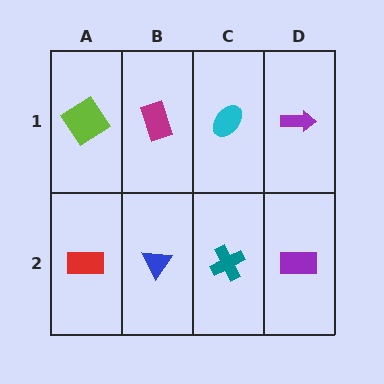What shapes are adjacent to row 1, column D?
A purple rectangle (row 2, column D), a cyan ellipse (row 1, column C).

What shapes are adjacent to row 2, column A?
A lime diamond (row 1, column A), a blue triangle (row 2, column B).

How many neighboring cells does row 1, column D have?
2.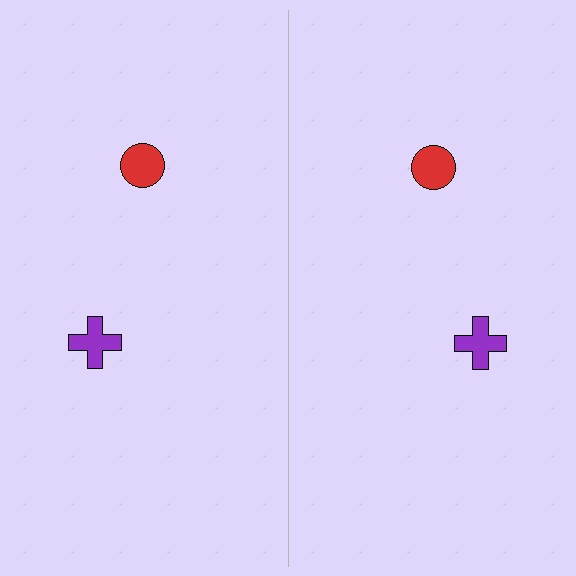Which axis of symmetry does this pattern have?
The pattern has a vertical axis of symmetry running through the center of the image.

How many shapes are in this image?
There are 4 shapes in this image.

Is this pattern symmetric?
Yes, this pattern has bilateral (reflection) symmetry.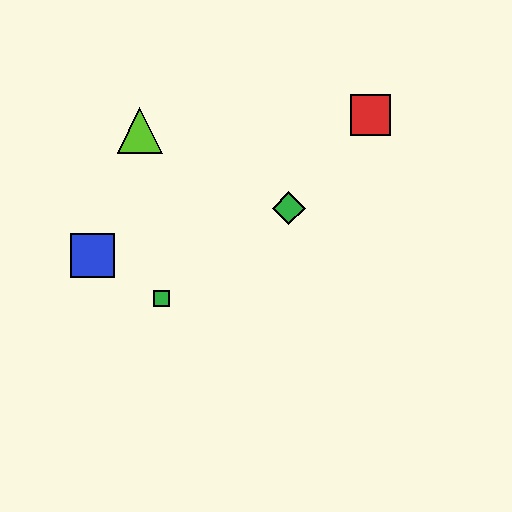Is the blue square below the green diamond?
Yes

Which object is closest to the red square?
The green diamond is closest to the red square.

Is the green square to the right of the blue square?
Yes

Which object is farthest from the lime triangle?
The red square is farthest from the lime triangle.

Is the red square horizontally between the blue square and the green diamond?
No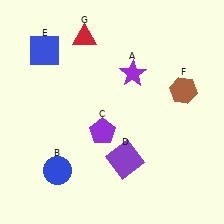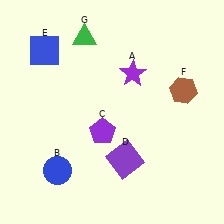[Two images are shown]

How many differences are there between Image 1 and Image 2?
There is 1 difference between the two images.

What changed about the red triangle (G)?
In Image 1, G is red. In Image 2, it changed to green.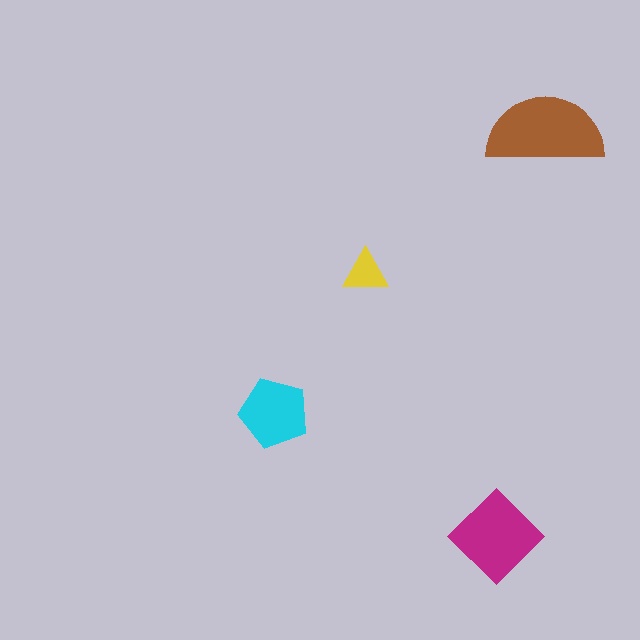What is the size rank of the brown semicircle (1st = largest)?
1st.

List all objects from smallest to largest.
The yellow triangle, the cyan pentagon, the magenta diamond, the brown semicircle.